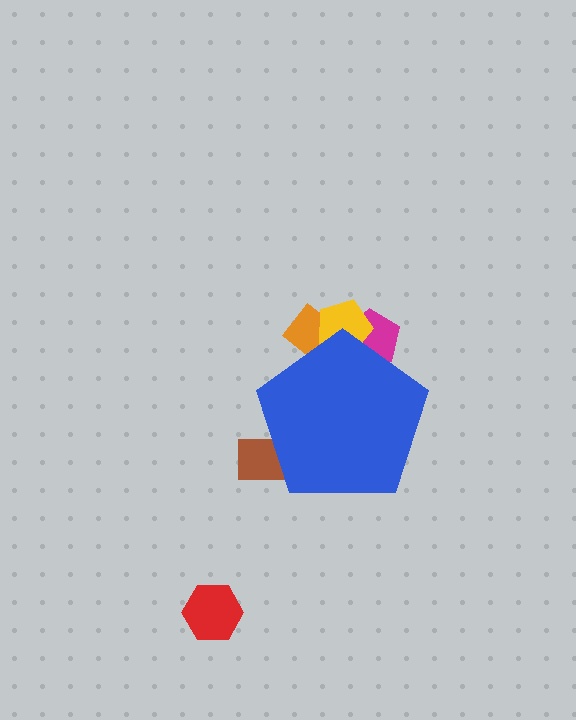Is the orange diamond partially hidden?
Yes, the orange diamond is partially hidden behind the blue pentagon.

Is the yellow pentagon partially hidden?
Yes, the yellow pentagon is partially hidden behind the blue pentagon.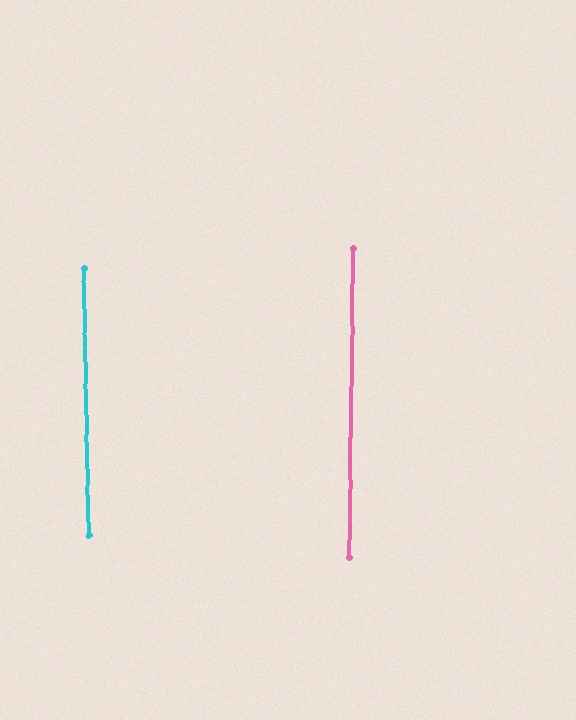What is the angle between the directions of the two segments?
Approximately 2 degrees.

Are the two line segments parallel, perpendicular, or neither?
Parallel — their directions differ by only 1.9°.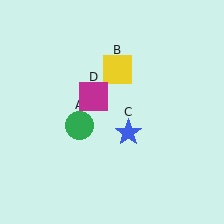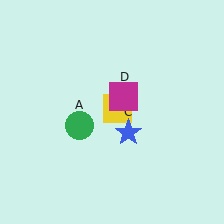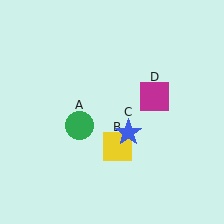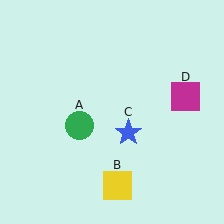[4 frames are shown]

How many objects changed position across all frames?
2 objects changed position: yellow square (object B), magenta square (object D).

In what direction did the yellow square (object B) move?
The yellow square (object B) moved down.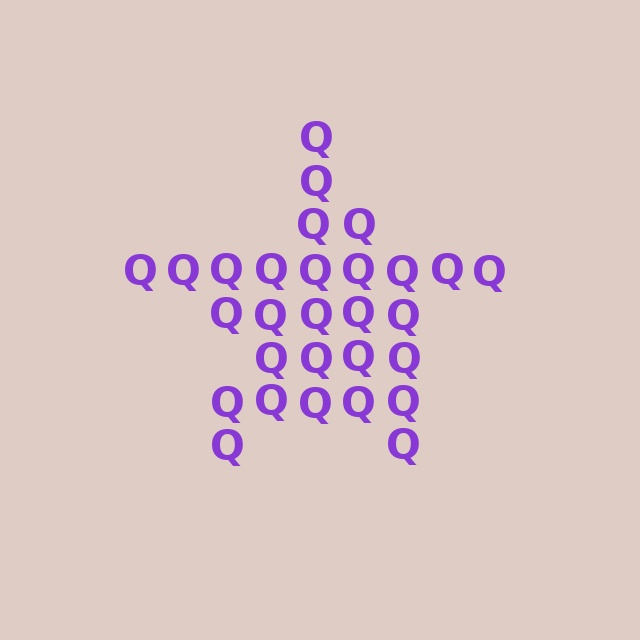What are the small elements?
The small elements are letter Q's.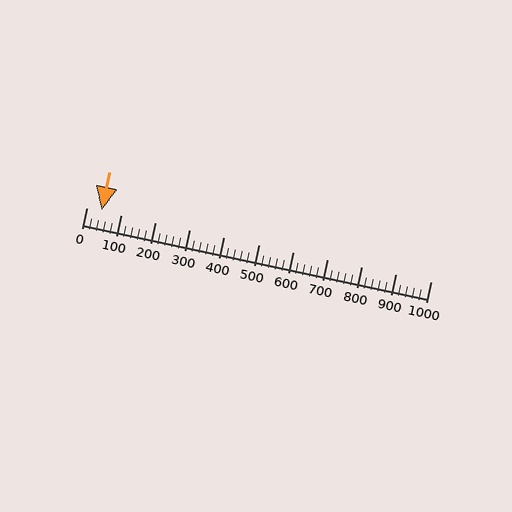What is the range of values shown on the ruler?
The ruler shows values from 0 to 1000.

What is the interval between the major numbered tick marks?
The major tick marks are spaced 100 units apart.